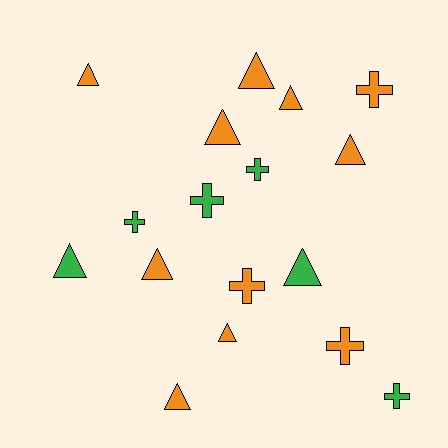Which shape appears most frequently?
Triangle, with 10 objects.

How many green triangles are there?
There are 2 green triangles.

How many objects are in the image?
There are 17 objects.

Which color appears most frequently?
Orange, with 11 objects.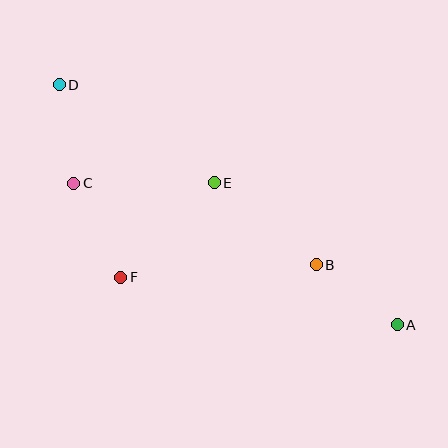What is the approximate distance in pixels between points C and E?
The distance between C and E is approximately 141 pixels.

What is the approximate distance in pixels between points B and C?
The distance between B and C is approximately 256 pixels.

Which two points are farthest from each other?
Points A and D are farthest from each other.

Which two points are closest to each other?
Points C and D are closest to each other.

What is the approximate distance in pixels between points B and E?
The distance between B and E is approximately 131 pixels.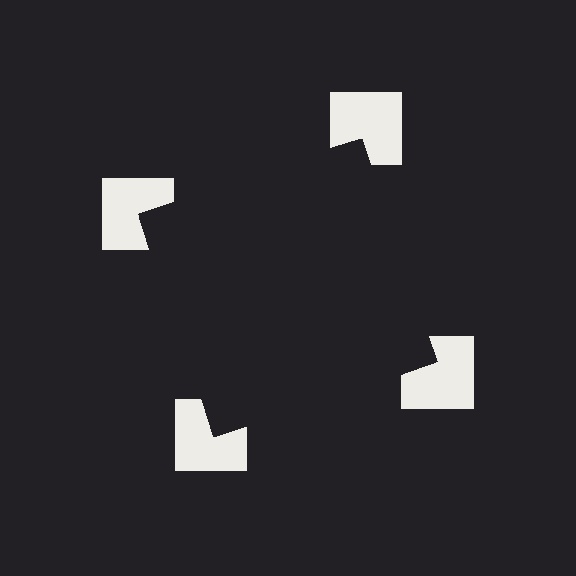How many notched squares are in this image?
There are 4 — one at each vertex of the illusory square.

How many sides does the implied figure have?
4 sides.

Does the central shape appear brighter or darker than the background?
It typically appears slightly darker than the background, even though no actual brightness change is drawn.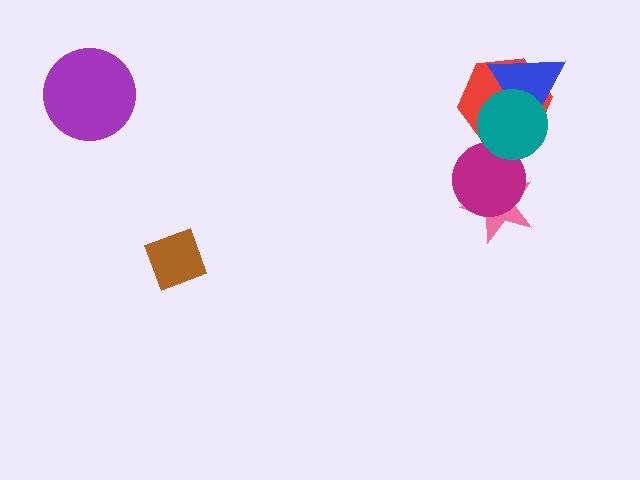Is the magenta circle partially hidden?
Yes, it is partially covered by another shape.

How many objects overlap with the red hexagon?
2 objects overlap with the red hexagon.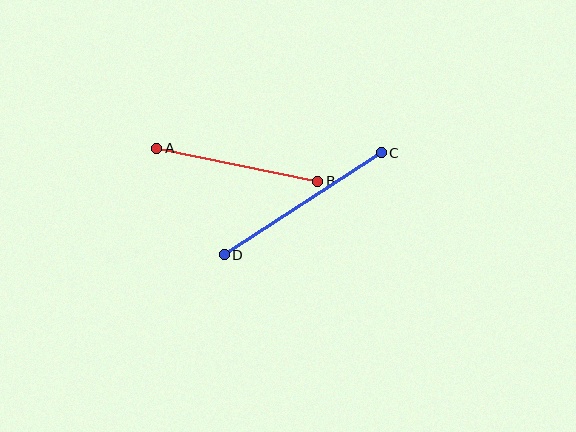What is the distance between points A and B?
The distance is approximately 164 pixels.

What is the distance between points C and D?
The distance is approximately 187 pixels.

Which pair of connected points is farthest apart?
Points C and D are farthest apart.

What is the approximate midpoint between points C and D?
The midpoint is at approximately (303, 204) pixels.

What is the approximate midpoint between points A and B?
The midpoint is at approximately (237, 165) pixels.